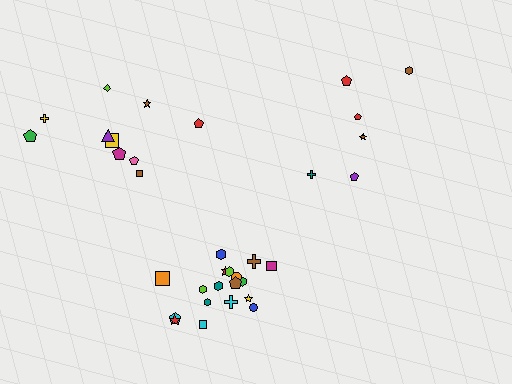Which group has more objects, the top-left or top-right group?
The top-left group.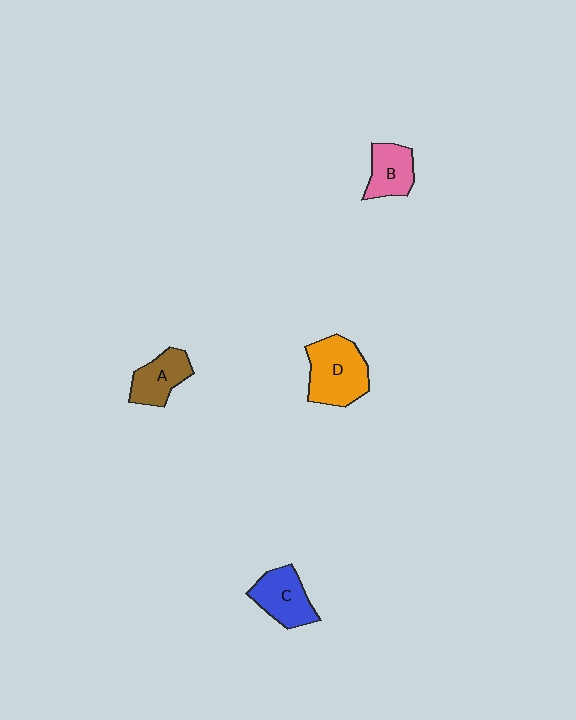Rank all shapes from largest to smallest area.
From largest to smallest: D (orange), C (blue), A (brown), B (pink).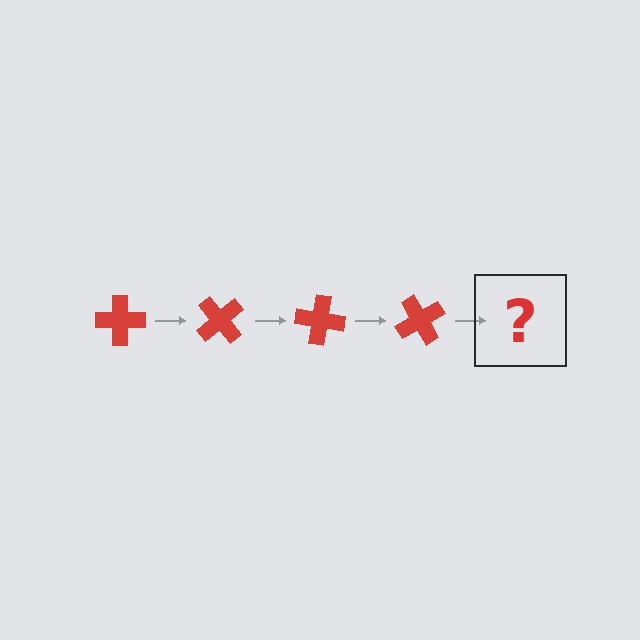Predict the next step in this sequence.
The next step is a red cross rotated 200 degrees.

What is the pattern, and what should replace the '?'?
The pattern is that the cross rotates 50 degrees each step. The '?' should be a red cross rotated 200 degrees.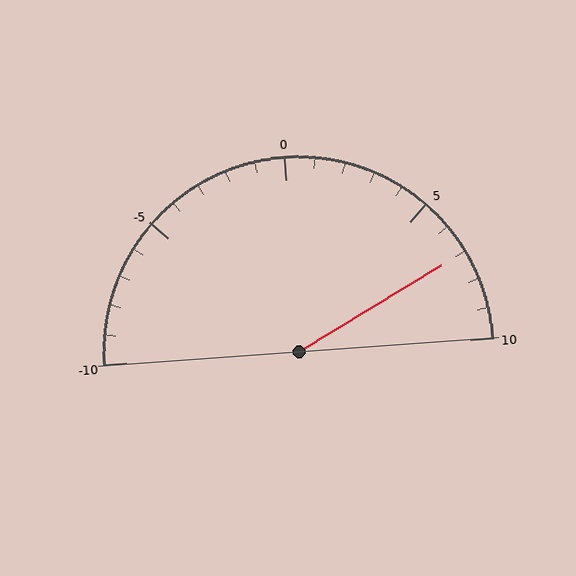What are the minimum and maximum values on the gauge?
The gauge ranges from -10 to 10.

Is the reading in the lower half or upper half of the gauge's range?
The reading is in the upper half of the range (-10 to 10).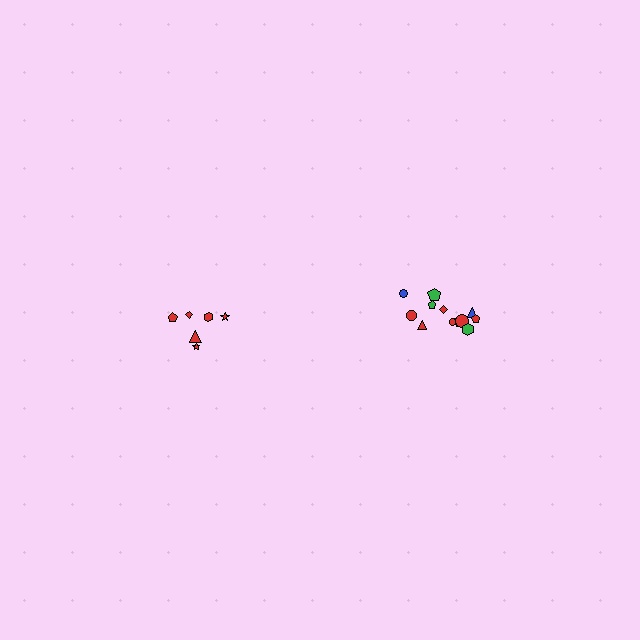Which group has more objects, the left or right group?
The right group.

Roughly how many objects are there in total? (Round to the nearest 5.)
Roughly 20 objects in total.